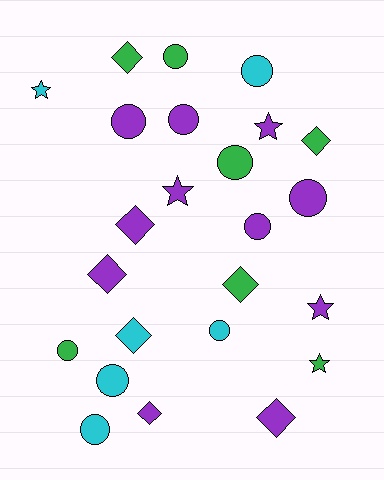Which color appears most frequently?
Purple, with 11 objects.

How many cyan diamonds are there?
There is 1 cyan diamond.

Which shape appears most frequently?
Circle, with 11 objects.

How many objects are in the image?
There are 24 objects.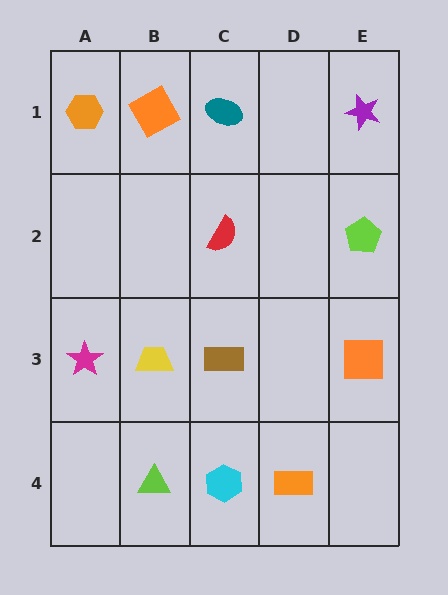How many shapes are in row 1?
4 shapes.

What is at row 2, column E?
A lime pentagon.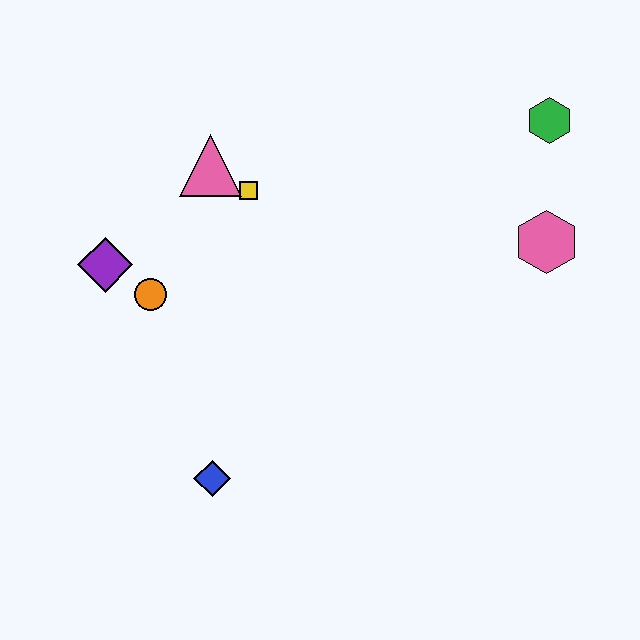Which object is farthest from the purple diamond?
The green hexagon is farthest from the purple diamond.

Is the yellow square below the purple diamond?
No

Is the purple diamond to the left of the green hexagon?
Yes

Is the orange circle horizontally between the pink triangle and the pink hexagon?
No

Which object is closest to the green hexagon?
The pink hexagon is closest to the green hexagon.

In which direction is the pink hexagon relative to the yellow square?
The pink hexagon is to the right of the yellow square.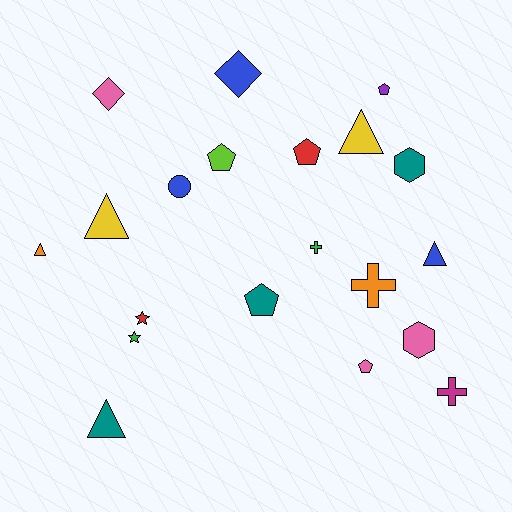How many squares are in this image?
There are no squares.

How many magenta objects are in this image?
There is 1 magenta object.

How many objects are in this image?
There are 20 objects.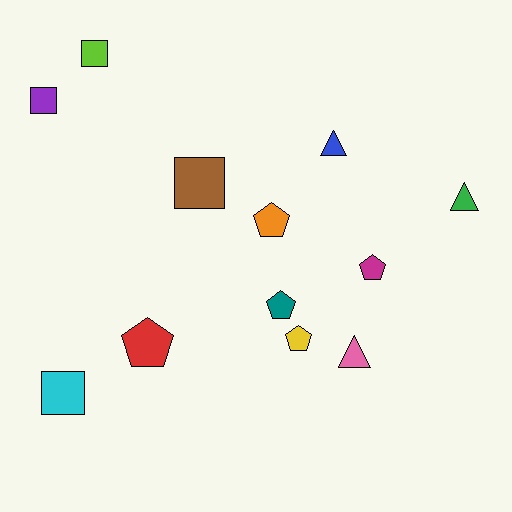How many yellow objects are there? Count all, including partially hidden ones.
There is 1 yellow object.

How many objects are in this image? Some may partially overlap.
There are 12 objects.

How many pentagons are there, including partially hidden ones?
There are 5 pentagons.